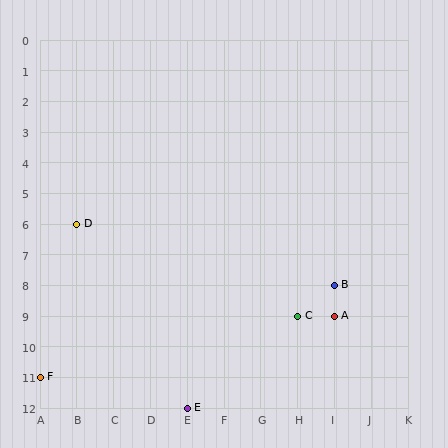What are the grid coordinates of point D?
Point D is at grid coordinates (B, 6).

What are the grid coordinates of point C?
Point C is at grid coordinates (H, 9).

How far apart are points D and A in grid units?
Points D and A are 7 columns and 3 rows apart (about 7.6 grid units diagonally).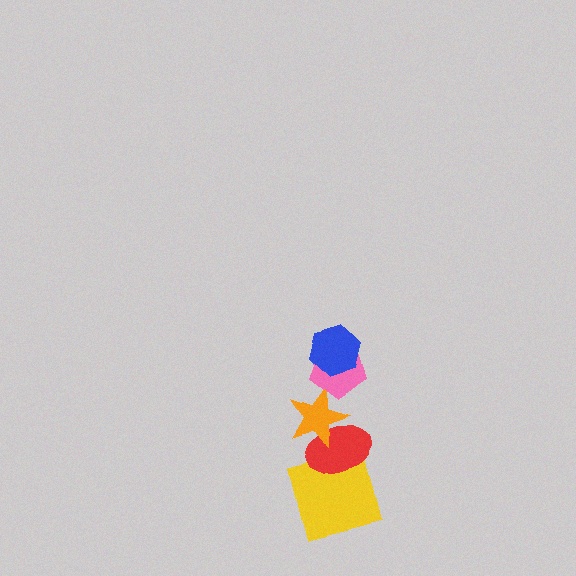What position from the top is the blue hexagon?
The blue hexagon is 1st from the top.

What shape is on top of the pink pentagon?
The blue hexagon is on top of the pink pentagon.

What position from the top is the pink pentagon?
The pink pentagon is 2nd from the top.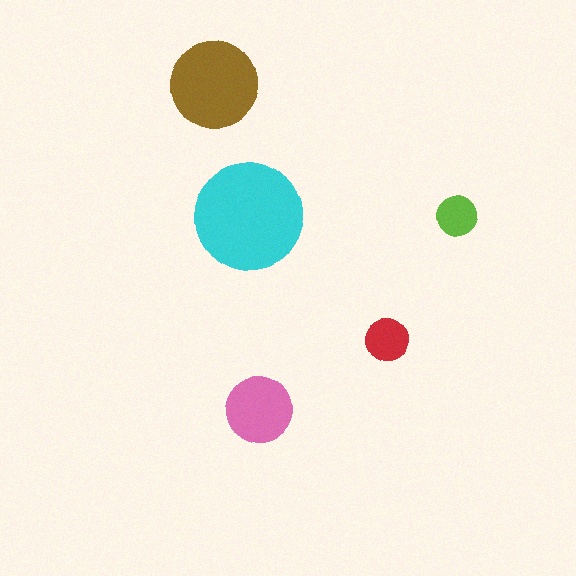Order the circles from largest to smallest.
the cyan one, the brown one, the pink one, the red one, the lime one.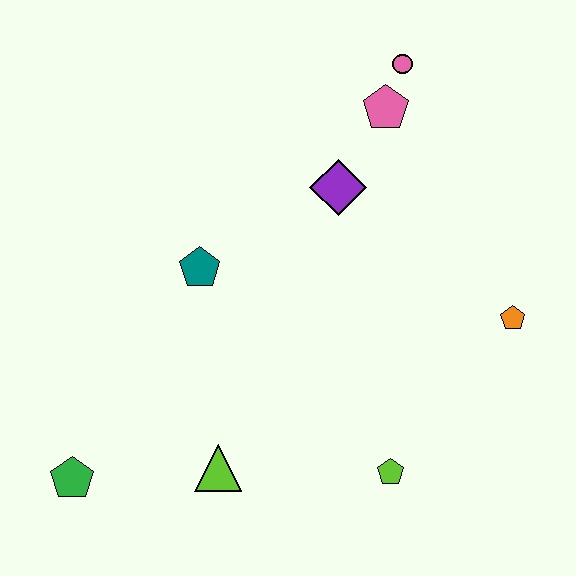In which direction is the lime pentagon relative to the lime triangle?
The lime pentagon is to the right of the lime triangle.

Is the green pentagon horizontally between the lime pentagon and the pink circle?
No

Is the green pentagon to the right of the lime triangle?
No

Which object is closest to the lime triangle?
The green pentagon is closest to the lime triangle.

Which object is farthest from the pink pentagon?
The green pentagon is farthest from the pink pentagon.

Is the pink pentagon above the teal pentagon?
Yes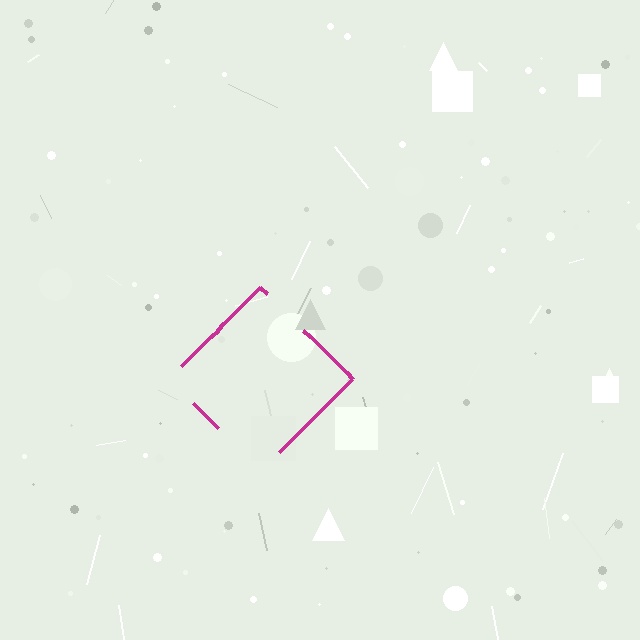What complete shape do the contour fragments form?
The contour fragments form a diamond.